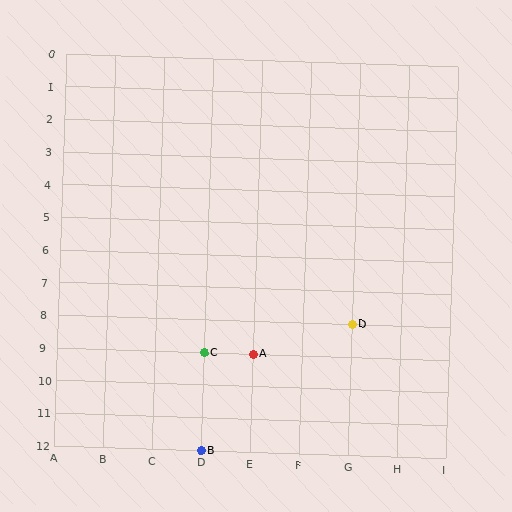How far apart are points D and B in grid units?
Points D and B are 3 columns and 4 rows apart (about 5.0 grid units diagonally).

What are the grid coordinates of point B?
Point B is at grid coordinates (D, 12).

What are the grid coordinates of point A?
Point A is at grid coordinates (E, 9).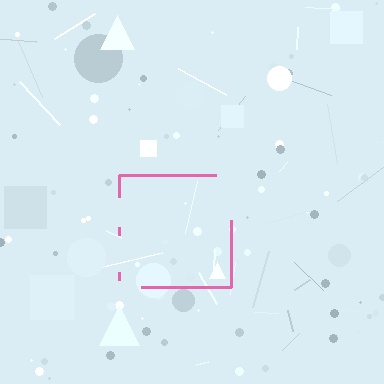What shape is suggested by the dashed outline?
The dashed outline suggests a square.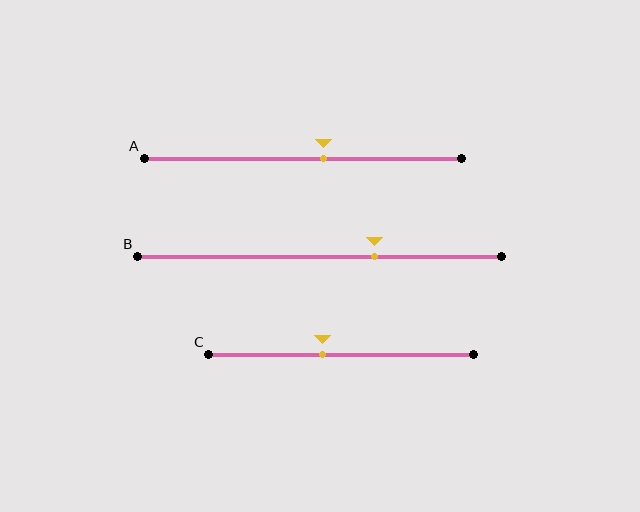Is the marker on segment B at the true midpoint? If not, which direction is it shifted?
No, the marker on segment B is shifted to the right by about 15% of the segment length.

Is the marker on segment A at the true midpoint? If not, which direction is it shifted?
No, the marker on segment A is shifted to the right by about 6% of the segment length.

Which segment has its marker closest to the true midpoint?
Segment A has its marker closest to the true midpoint.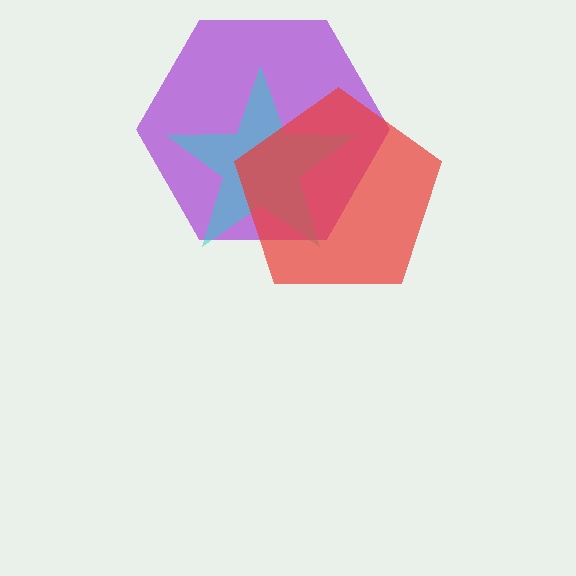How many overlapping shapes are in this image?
There are 3 overlapping shapes in the image.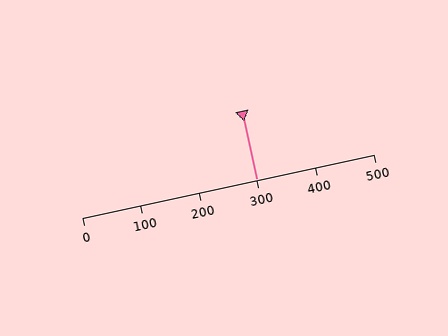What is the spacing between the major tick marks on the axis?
The major ticks are spaced 100 apart.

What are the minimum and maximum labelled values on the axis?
The axis runs from 0 to 500.